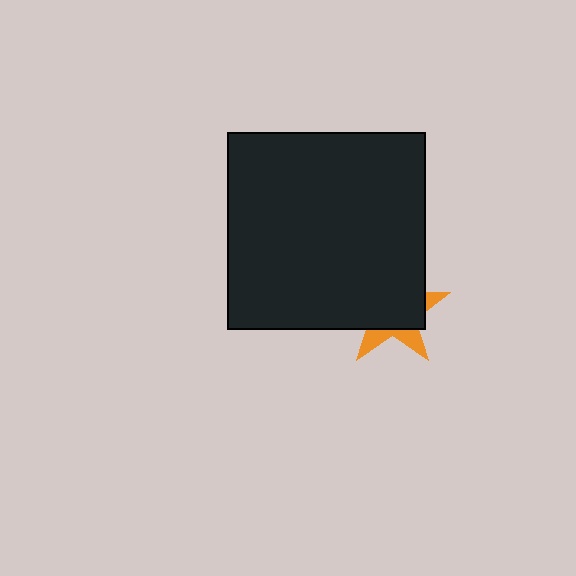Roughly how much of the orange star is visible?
A small part of it is visible (roughly 30%).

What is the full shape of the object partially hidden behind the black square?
The partially hidden object is an orange star.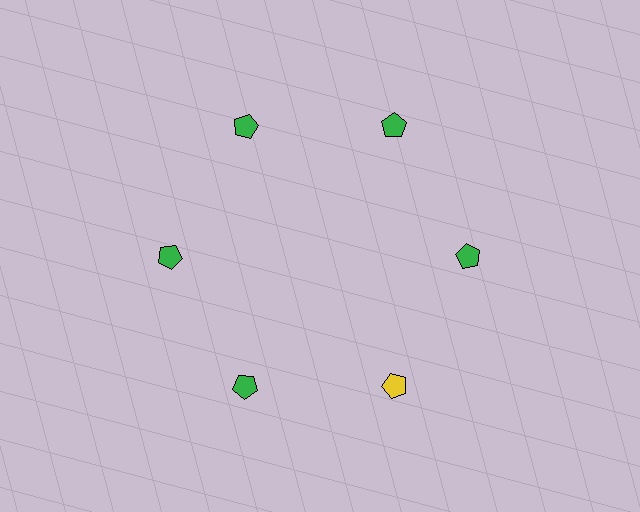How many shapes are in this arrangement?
There are 6 shapes arranged in a ring pattern.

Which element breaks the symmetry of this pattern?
The yellow pentagon at roughly the 5 o'clock position breaks the symmetry. All other shapes are green pentagons.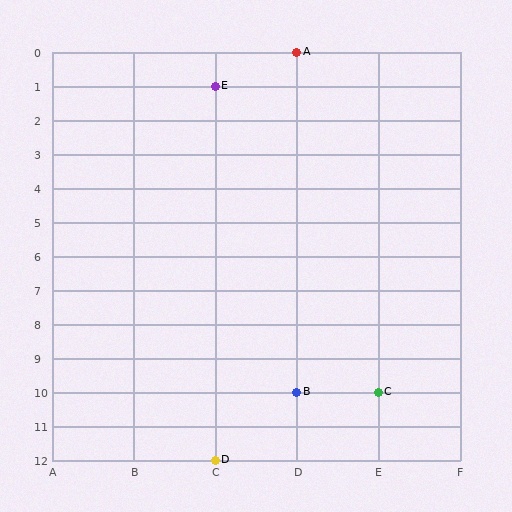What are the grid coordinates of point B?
Point B is at grid coordinates (D, 10).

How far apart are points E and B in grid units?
Points E and B are 1 column and 9 rows apart (about 9.1 grid units diagonally).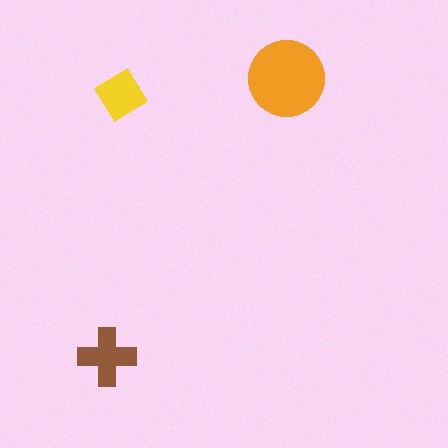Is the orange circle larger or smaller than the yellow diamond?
Larger.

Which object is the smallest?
The yellow diamond.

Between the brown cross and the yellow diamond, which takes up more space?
The brown cross.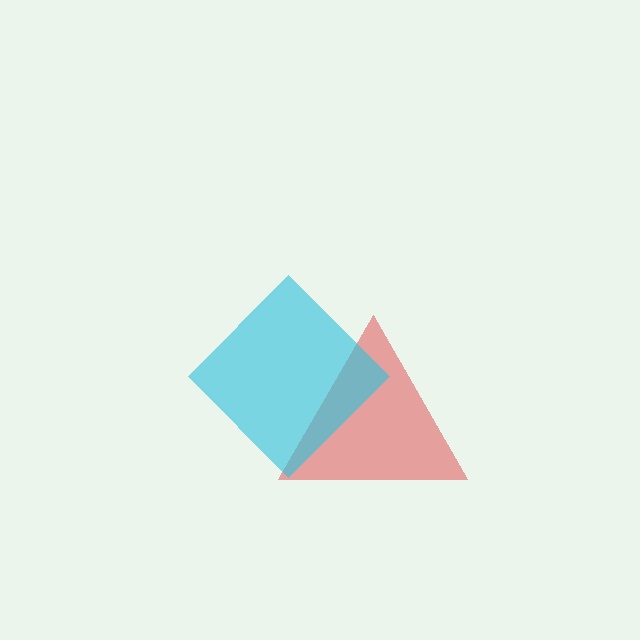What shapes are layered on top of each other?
The layered shapes are: a red triangle, a cyan diamond.